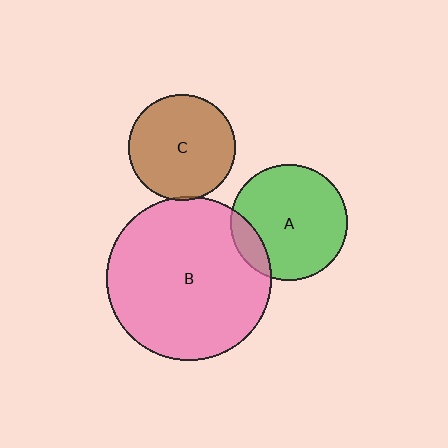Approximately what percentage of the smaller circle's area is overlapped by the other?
Approximately 15%.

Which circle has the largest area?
Circle B (pink).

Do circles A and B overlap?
Yes.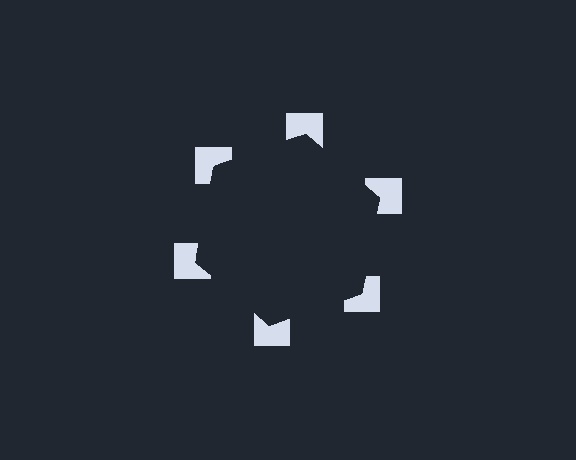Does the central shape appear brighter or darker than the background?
It typically appears slightly darker than the background, even though no actual brightness change is drawn.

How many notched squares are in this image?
There are 6 — one at each vertex of the illusory hexagon.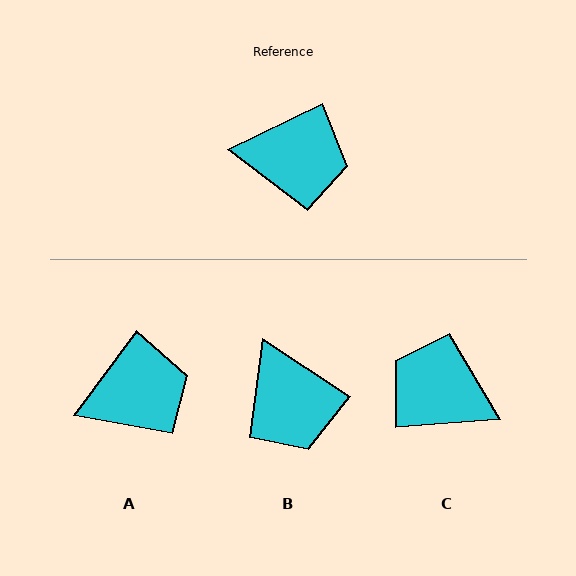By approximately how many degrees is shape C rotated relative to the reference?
Approximately 158 degrees counter-clockwise.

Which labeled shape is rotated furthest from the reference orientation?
C, about 158 degrees away.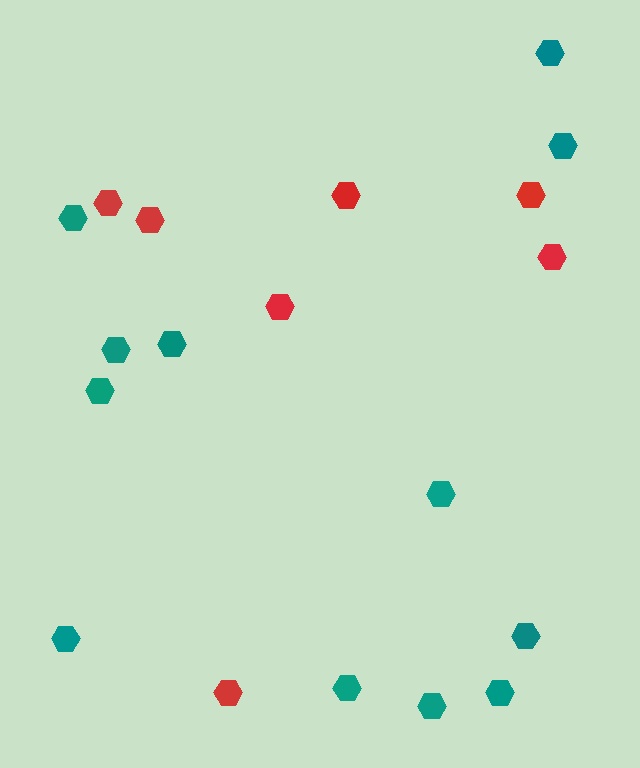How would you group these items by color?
There are 2 groups: one group of teal hexagons (12) and one group of red hexagons (7).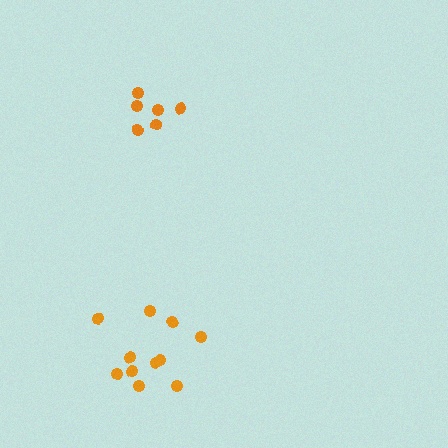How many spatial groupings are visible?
There are 2 spatial groupings.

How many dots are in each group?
Group 1: 11 dots, Group 2: 6 dots (17 total).